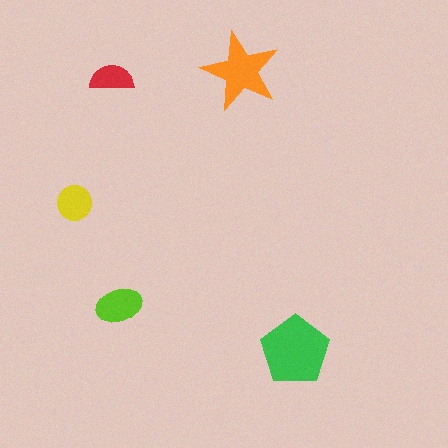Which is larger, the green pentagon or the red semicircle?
The green pentagon.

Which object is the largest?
The green pentagon.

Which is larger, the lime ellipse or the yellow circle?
The lime ellipse.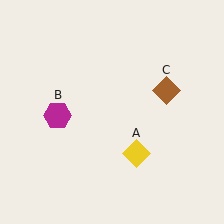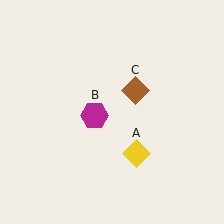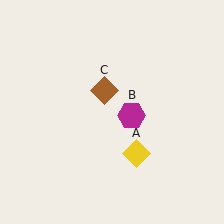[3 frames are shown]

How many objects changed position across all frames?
2 objects changed position: magenta hexagon (object B), brown diamond (object C).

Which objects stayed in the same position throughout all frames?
Yellow diamond (object A) remained stationary.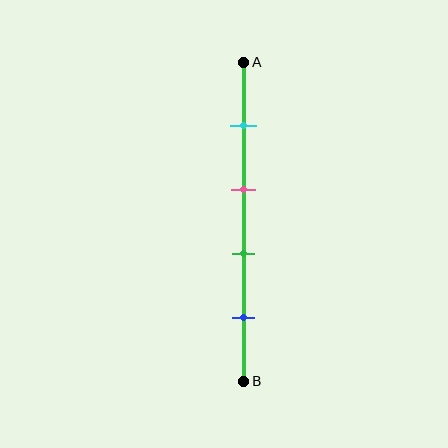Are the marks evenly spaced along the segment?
Yes, the marks are approximately evenly spaced.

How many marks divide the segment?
There are 4 marks dividing the segment.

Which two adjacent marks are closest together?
The pink and green marks are the closest adjacent pair.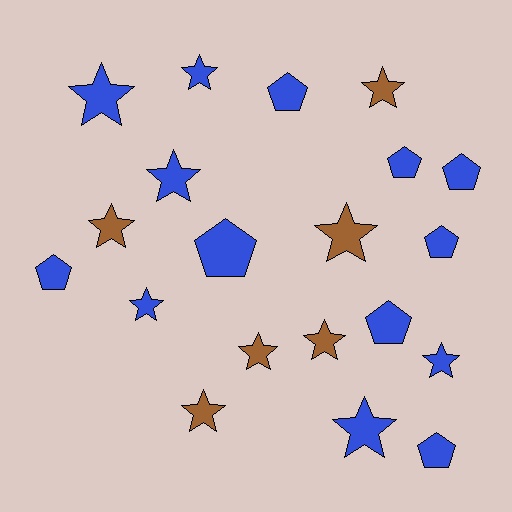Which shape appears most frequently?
Star, with 12 objects.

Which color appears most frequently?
Blue, with 14 objects.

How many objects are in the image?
There are 20 objects.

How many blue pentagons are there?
There are 8 blue pentagons.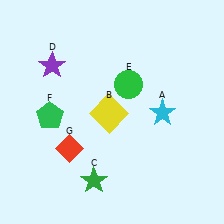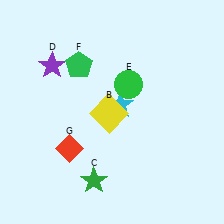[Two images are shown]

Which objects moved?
The objects that moved are: the cyan star (A), the green pentagon (F).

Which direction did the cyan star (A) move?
The cyan star (A) moved left.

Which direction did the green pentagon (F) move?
The green pentagon (F) moved up.